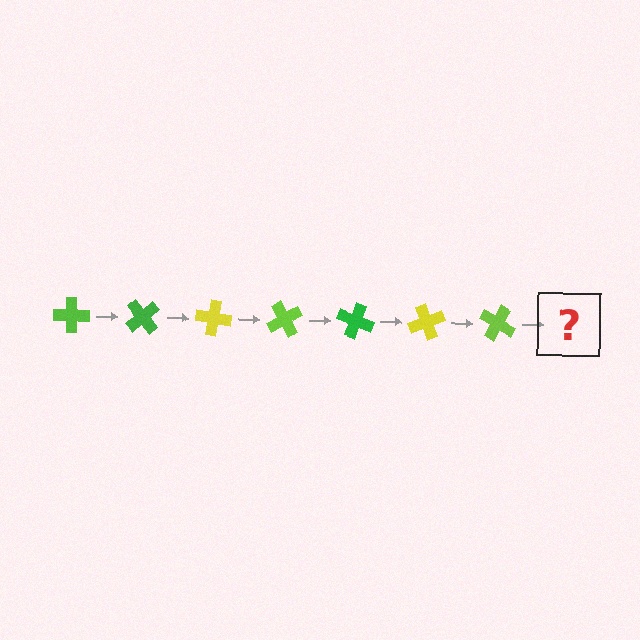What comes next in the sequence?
The next element should be a green cross, rotated 350 degrees from the start.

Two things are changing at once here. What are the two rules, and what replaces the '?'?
The two rules are that it rotates 50 degrees each step and the color cycles through lime, green, and yellow. The '?' should be a green cross, rotated 350 degrees from the start.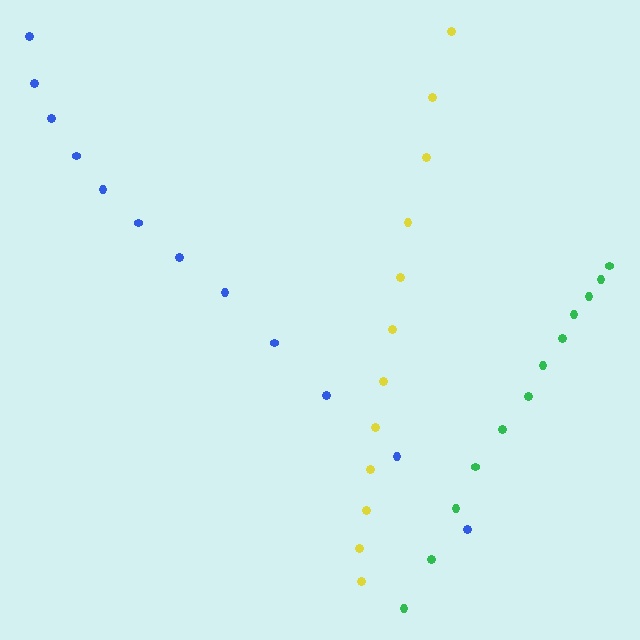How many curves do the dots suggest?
There are 3 distinct paths.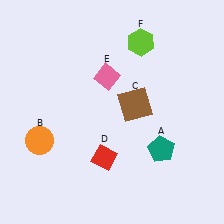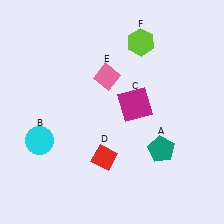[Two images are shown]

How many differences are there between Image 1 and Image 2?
There are 2 differences between the two images.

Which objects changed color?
B changed from orange to cyan. C changed from brown to magenta.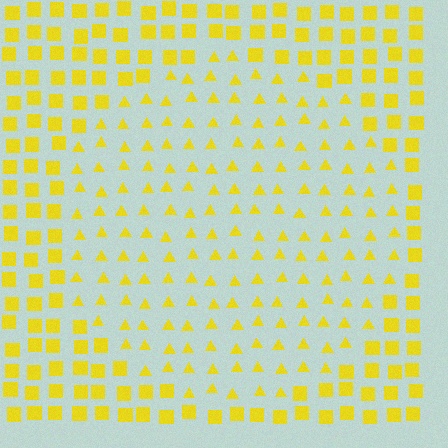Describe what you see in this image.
The image is filled with small yellow elements arranged in a uniform grid. A circle-shaped region contains triangles, while the surrounding area contains squares. The boundary is defined purely by the change in element shape.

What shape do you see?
I see a circle.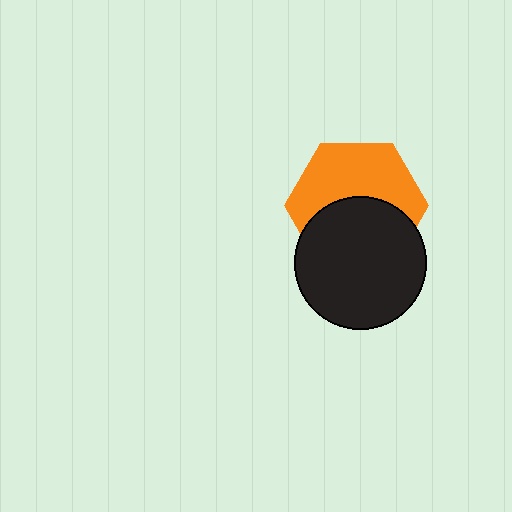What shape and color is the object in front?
The object in front is a black circle.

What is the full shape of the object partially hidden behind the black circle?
The partially hidden object is an orange hexagon.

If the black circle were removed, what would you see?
You would see the complete orange hexagon.